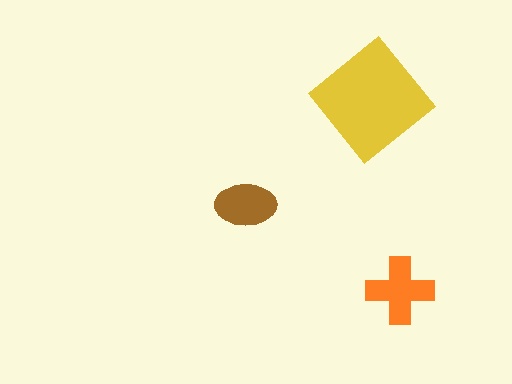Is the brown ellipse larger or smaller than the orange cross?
Smaller.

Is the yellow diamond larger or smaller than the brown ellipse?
Larger.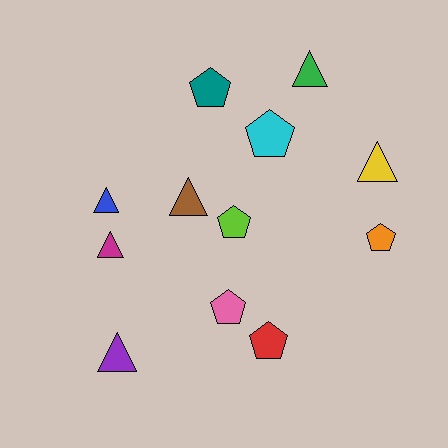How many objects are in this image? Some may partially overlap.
There are 12 objects.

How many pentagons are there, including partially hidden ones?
There are 6 pentagons.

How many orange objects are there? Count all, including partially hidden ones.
There is 1 orange object.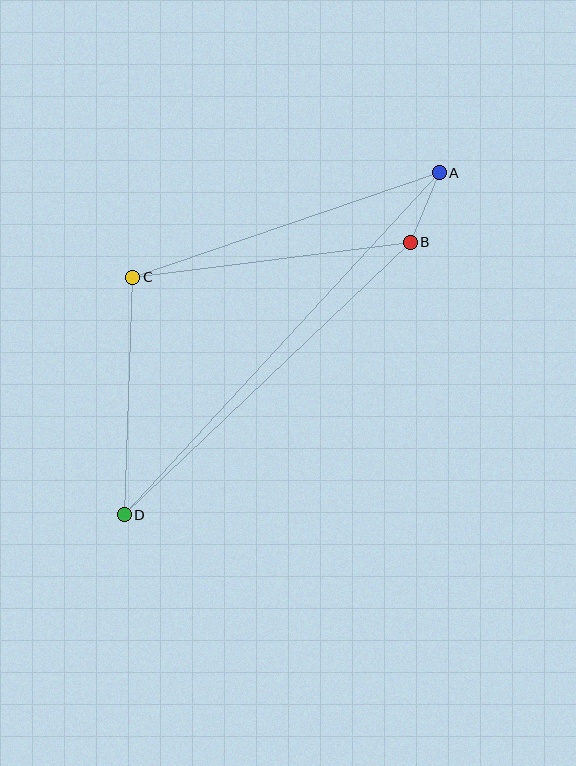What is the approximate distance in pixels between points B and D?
The distance between B and D is approximately 395 pixels.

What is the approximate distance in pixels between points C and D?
The distance between C and D is approximately 238 pixels.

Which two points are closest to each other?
Points A and B are closest to each other.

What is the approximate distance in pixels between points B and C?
The distance between B and C is approximately 280 pixels.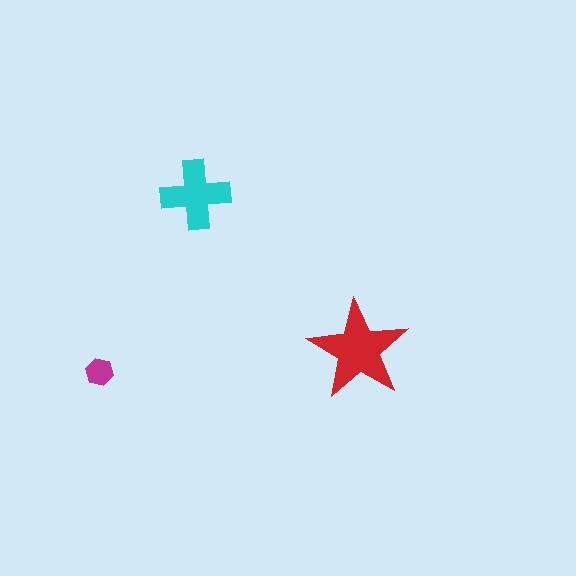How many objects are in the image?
There are 3 objects in the image.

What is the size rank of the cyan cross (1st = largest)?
2nd.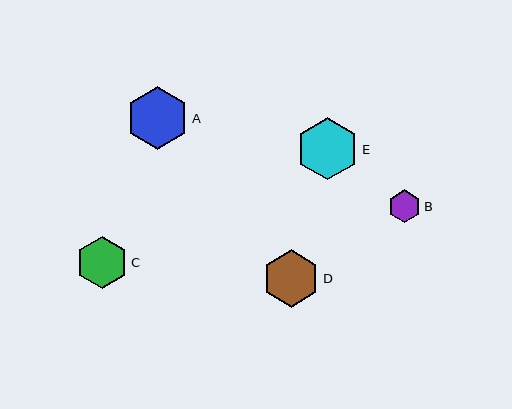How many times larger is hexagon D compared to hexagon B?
Hexagon D is approximately 1.8 times the size of hexagon B.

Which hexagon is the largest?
Hexagon A is the largest with a size of approximately 62 pixels.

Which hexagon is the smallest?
Hexagon B is the smallest with a size of approximately 33 pixels.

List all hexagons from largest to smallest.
From largest to smallest: A, E, D, C, B.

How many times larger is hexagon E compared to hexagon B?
Hexagon E is approximately 1.9 times the size of hexagon B.